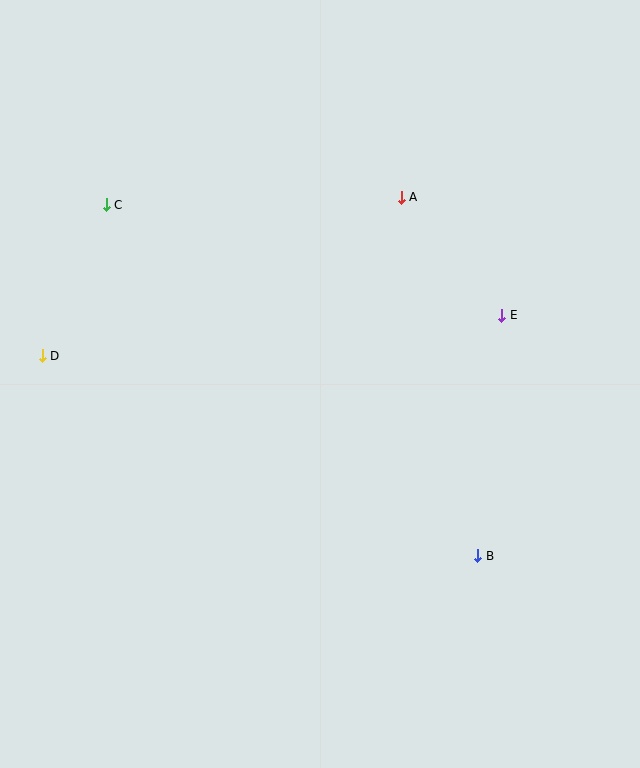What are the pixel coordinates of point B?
Point B is at (478, 556).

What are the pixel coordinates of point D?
Point D is at (42, 356).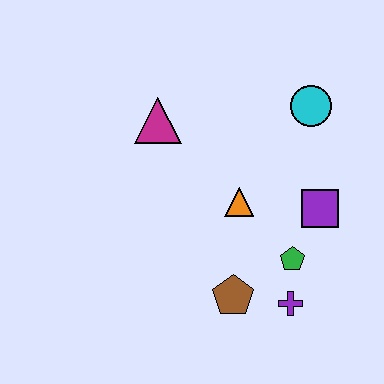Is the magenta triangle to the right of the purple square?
No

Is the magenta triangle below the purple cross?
No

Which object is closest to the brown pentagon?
The purple cross is closest to the brown pentagon.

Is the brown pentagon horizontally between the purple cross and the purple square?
No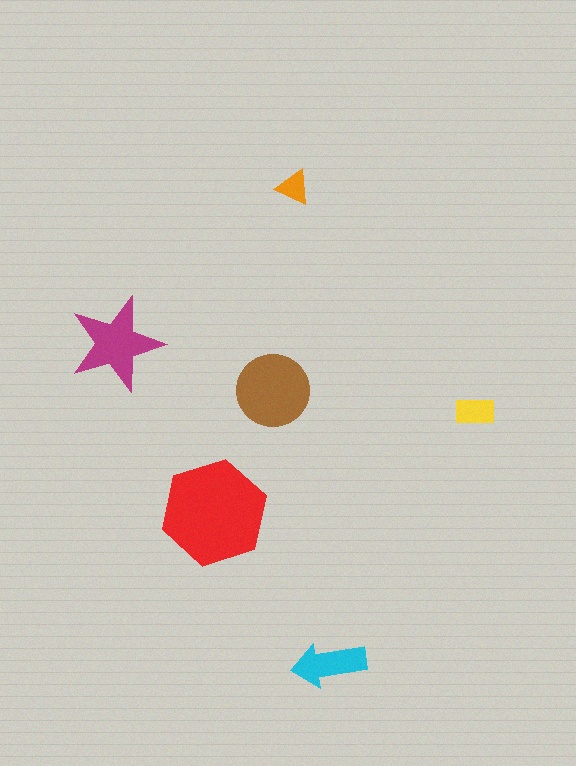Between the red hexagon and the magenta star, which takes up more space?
The red hexagon.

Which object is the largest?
The red hexagon.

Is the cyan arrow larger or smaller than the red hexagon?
Smaller.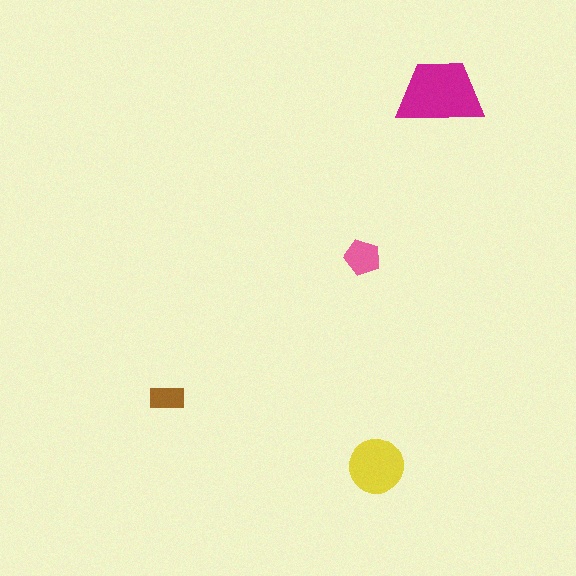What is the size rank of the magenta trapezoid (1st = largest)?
1st.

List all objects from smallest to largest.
The brown rectangle, the pink pentagon, the yellow circle, the magenta trapezoid.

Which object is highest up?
The magenta trapezoid is topmost.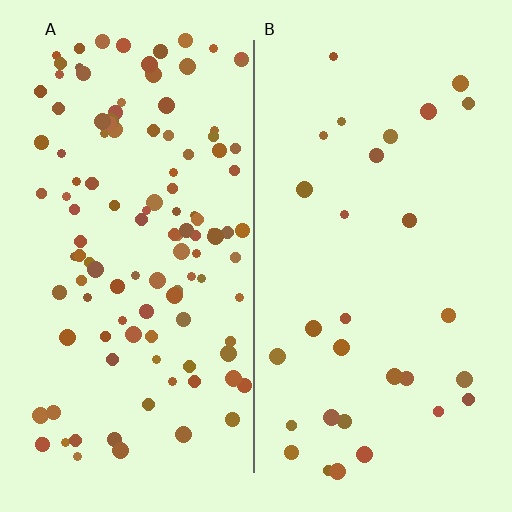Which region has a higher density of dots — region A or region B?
A (the left).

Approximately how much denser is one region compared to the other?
Approximately 3.9× — region A over region B.